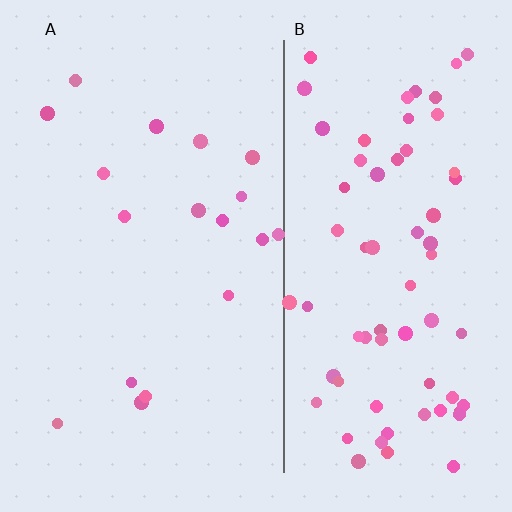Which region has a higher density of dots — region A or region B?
B (the right).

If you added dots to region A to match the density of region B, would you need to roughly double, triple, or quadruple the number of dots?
Approximately quadruple.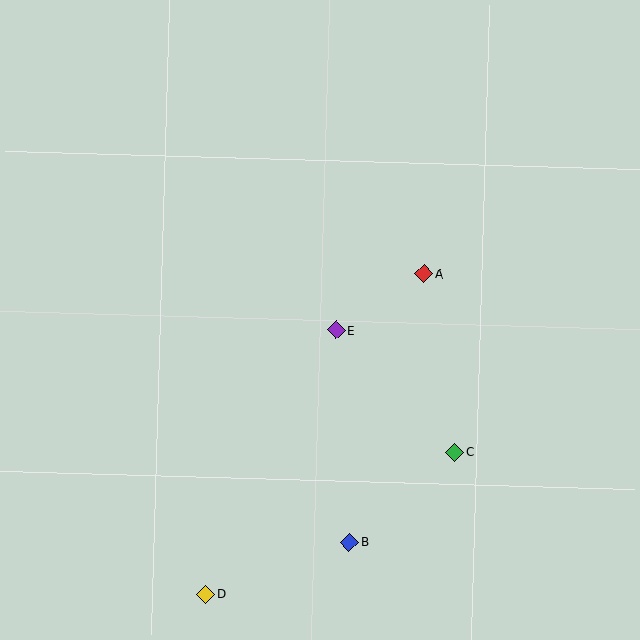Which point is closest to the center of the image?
Point E at (336, 330) is closest to the center.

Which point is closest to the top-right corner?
Point A is closest to the top-right corner.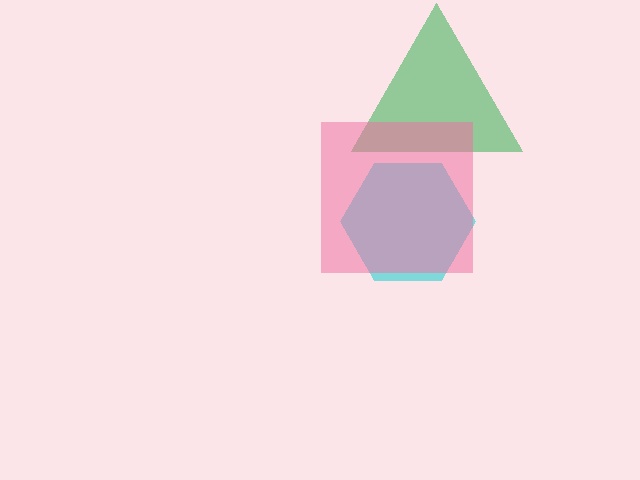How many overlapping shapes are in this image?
There are 3 overlapping shapes in the image.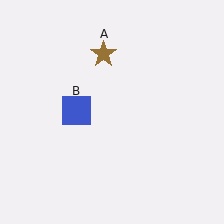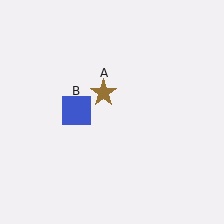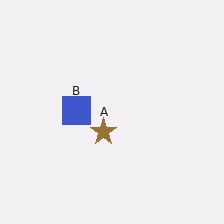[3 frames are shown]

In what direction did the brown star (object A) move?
The brown star (object A) moved down.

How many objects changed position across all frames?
1 object changed position: brown star (object A).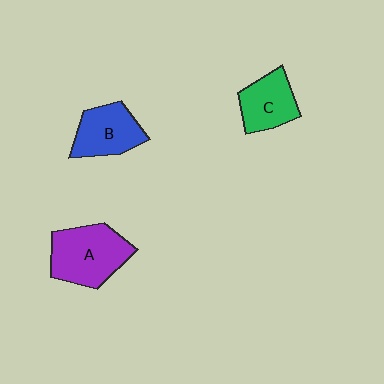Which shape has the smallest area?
Shape C (green).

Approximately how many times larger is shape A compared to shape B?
Approximately 1.3 times.